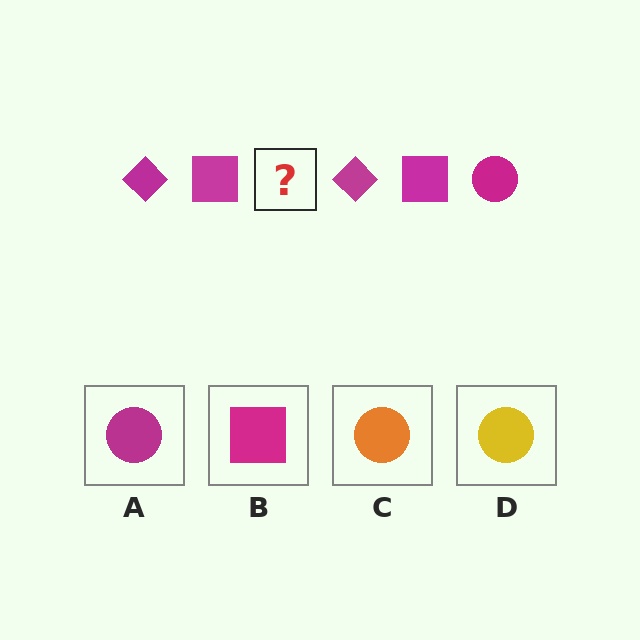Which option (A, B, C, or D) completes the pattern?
A.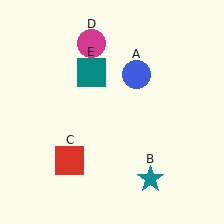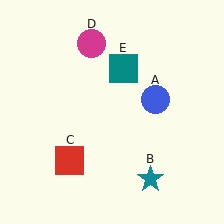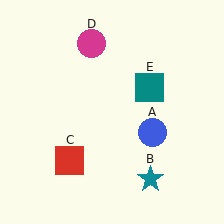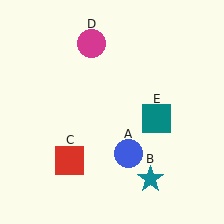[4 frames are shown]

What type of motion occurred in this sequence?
The blue circle (object A), teal square (object E) rotated clockwise around the center of the scene.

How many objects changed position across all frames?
2 objects changed position: blue circle (object A), teal square (object E).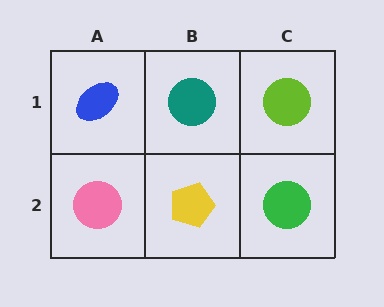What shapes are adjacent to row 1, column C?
A green circle (row 2, column C), a teal circle (row 1, column B).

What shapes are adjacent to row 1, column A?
A pink circle (row 2, column A), a teal circle (row 1, column B).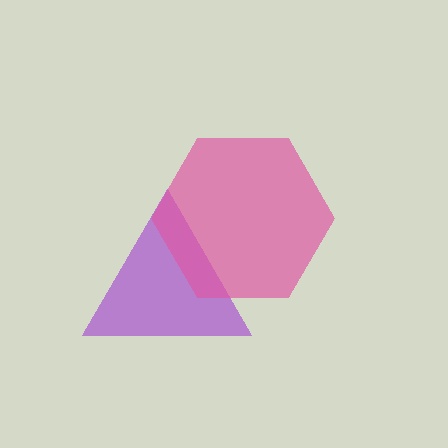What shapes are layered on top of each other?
The layered shapes are: a purple triangle, a pink hexagon.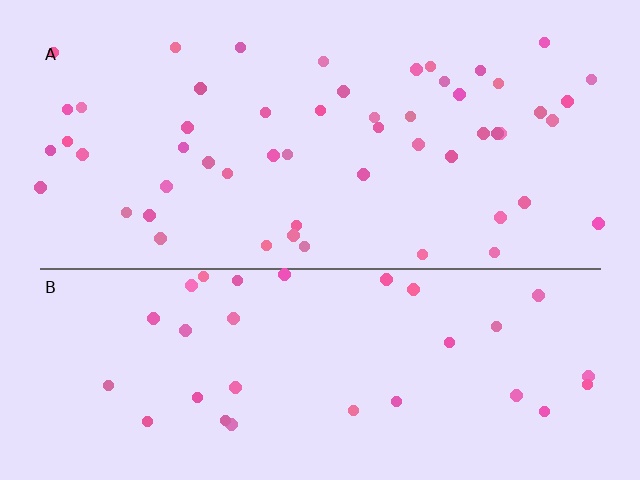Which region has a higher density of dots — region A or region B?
A (the top).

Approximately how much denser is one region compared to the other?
Approximately 1.7× — region A over region B.